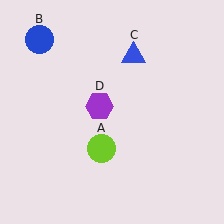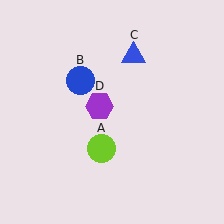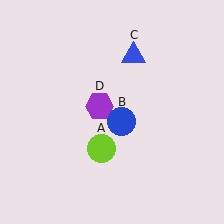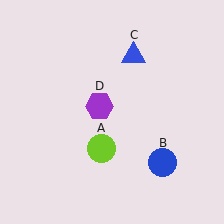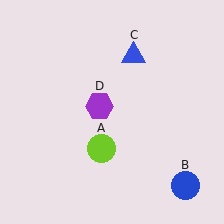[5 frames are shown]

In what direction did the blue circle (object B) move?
The blue circle (object B) moved down and to the right.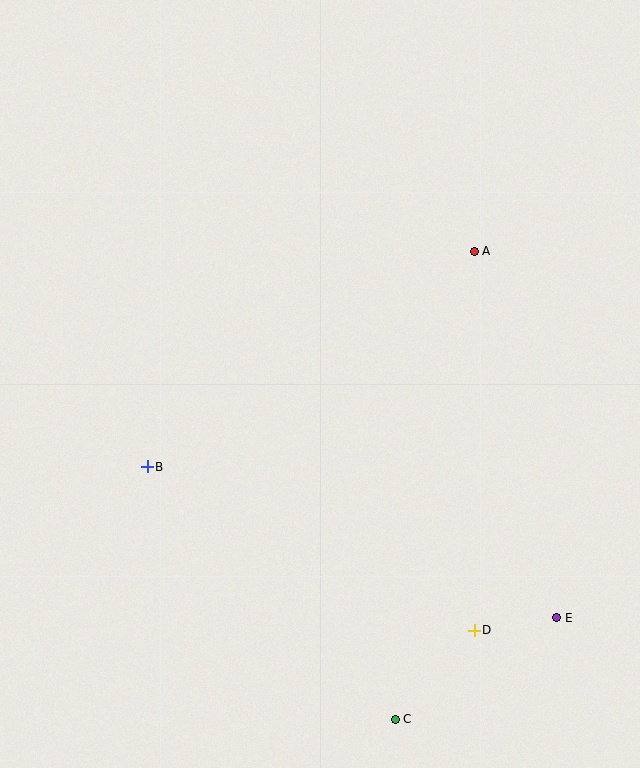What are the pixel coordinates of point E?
Point E is at (557, 618).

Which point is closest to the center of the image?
Point B at (147, 467) is closest to the center.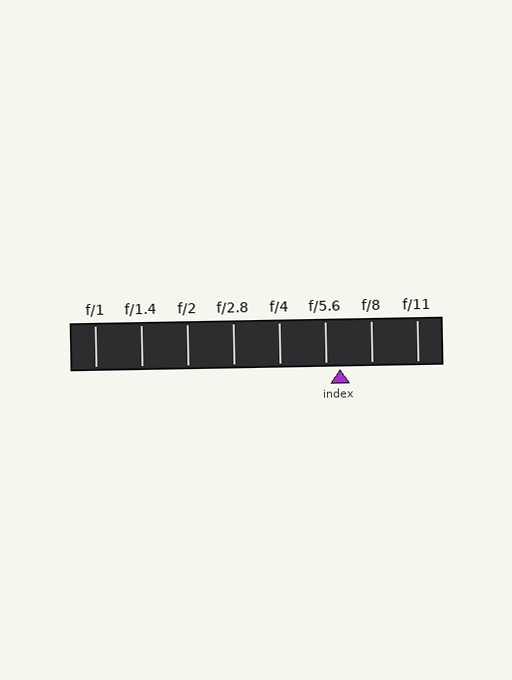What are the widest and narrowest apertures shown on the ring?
The widest aperture shown is f/1 and the narrowest is f/11.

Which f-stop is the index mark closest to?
The index mark is closest to f/5.6.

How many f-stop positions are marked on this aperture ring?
There are 8 f-stop positions marked.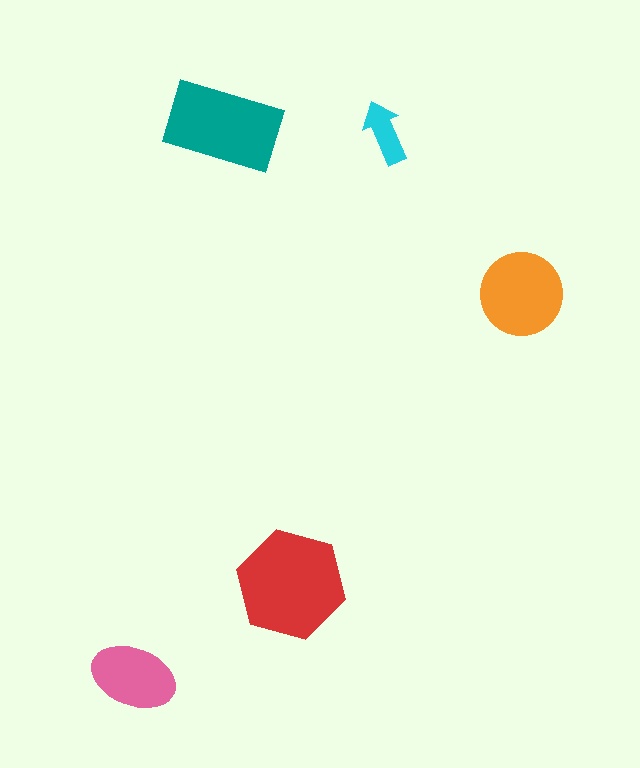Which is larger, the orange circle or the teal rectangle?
The teal rectangle.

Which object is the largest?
The red hexagon.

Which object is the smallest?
The cyan arrow.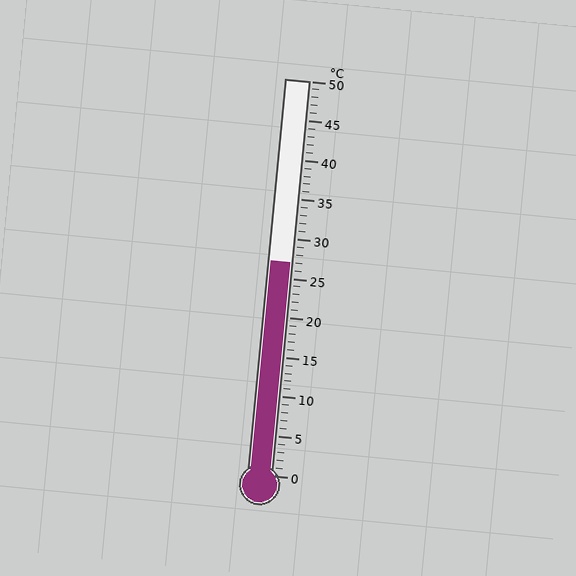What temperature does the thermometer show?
The thermometer shows approximately 27°C.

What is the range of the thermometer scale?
The thermometer scale ranges from 0°C to 50°C.